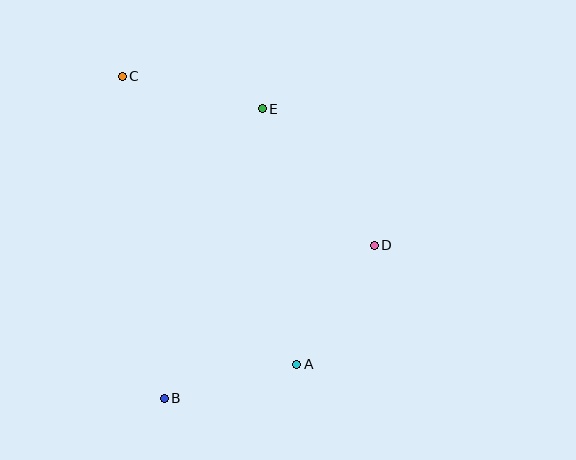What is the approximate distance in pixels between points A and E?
The distance between A and E is approximately 258 pixels.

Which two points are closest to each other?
Points A and B are closest to each other.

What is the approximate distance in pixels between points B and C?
The distance between B and C is approximately 325 pixels.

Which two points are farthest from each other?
Points A and C are farthest from each other.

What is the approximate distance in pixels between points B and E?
The distance between B and E is approximately 305 pixels.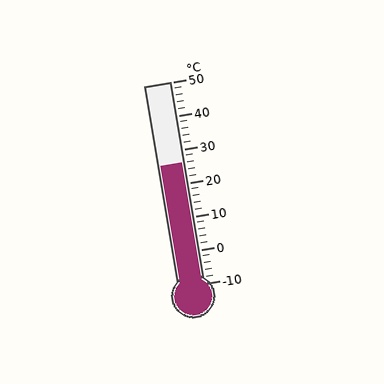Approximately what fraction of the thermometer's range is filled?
The thermometer is filled to approximately 60% of its range.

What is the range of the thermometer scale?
The thermometer scale ranges from -10°C to 50°C.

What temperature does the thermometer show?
The thermometer shows approximately 26°C.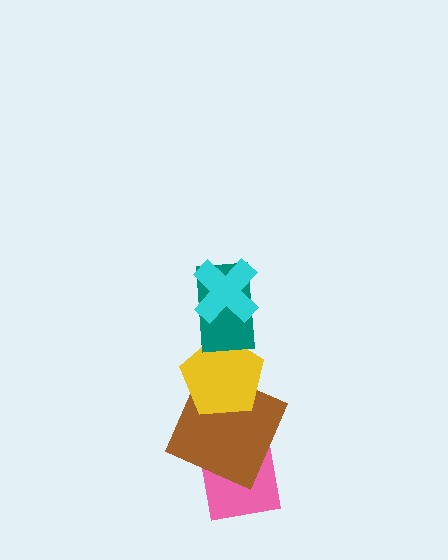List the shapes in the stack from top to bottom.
From top to bottom: the cyan cross, the teal rectangle, the yellow pentagon, the brown square, the pink square.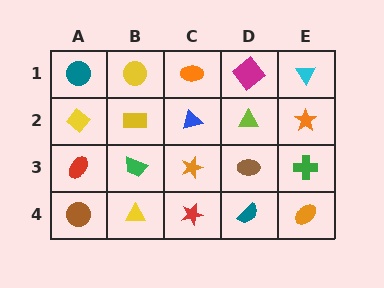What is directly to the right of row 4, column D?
An orange ellipse.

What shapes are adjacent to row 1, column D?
A lime triangle (row 2, column D), an orange ellipse (row 1, column C), a cyan triangle (row 1, column E).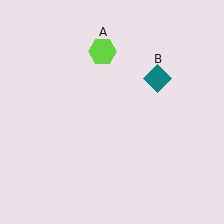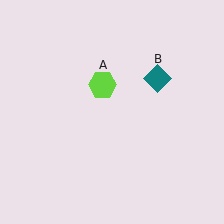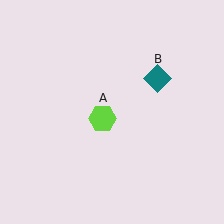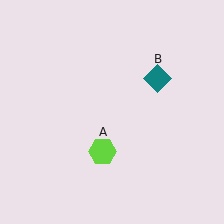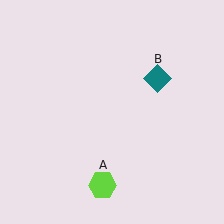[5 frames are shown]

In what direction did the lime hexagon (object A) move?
The lime hexagon (object A) moved down.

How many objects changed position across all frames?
1 object changed position: lime hexagon (object A).